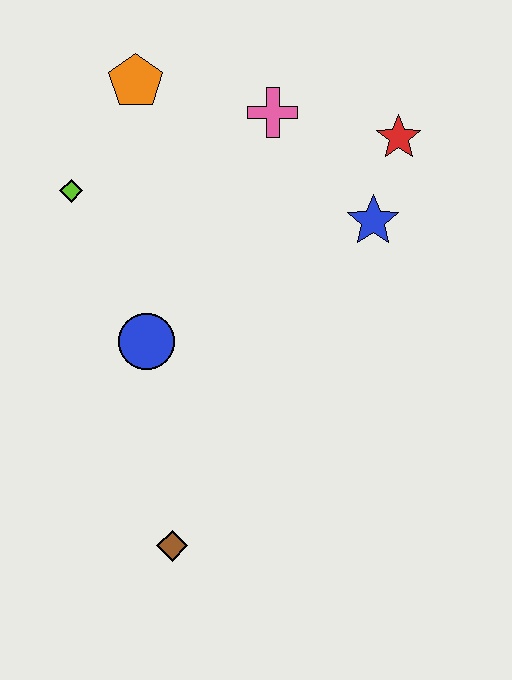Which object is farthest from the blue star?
The brown diamond is farthest from the blue star.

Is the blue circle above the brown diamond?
Yes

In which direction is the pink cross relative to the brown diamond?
The pink cross is above the brown diamond.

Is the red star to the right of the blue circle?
Yes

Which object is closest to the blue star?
The red star is closest to the blue star.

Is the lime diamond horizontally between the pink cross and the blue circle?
No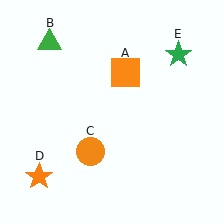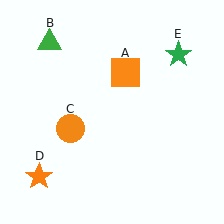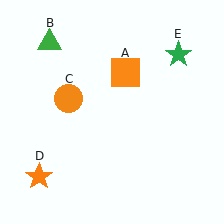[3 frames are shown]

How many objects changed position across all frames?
1 object changed position: orange circle (object C).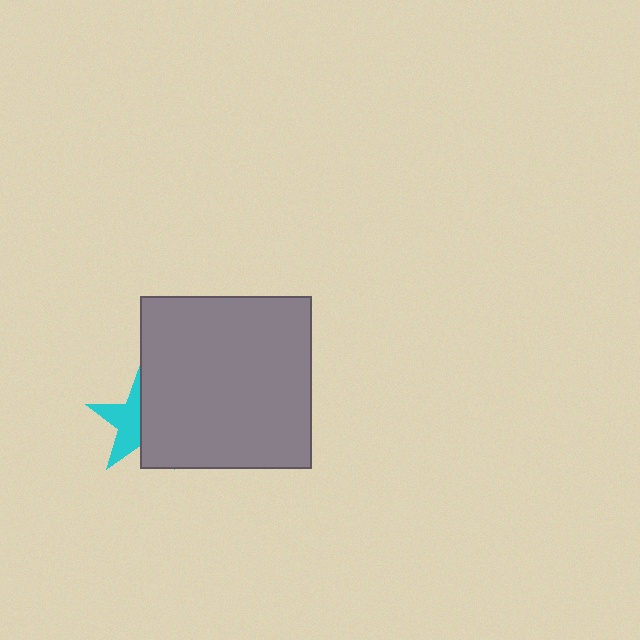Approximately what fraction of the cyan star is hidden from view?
Roughly 52% of the cyan star is hidden behind the gray rectangle.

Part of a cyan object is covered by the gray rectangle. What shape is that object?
It is a star.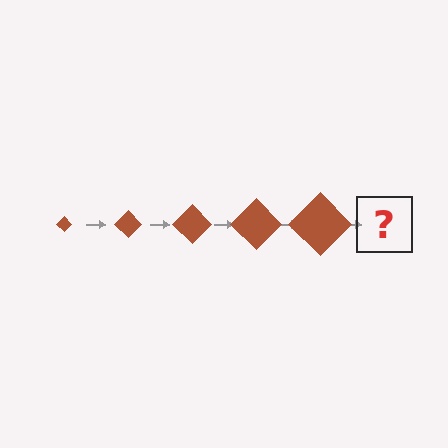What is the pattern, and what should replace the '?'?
The pattern is that the diamond gets progressively larger each step. The '?' should be a brown diamond, larger than the previous one.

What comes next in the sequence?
The next element should be a brown diamond, larger than the previous one.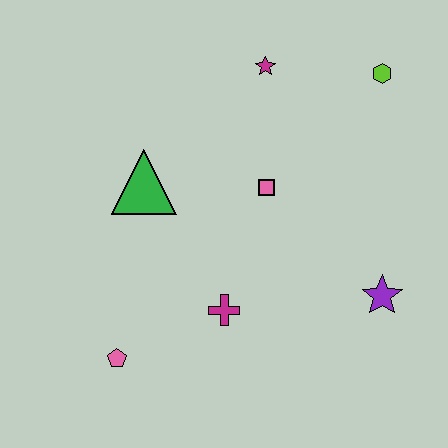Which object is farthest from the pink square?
The pink pentagon is farthest from the pink square.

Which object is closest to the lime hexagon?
The magenta star is closest to the lime hexagon.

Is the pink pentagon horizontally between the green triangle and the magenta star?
No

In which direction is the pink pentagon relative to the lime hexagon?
The pink pentagon is below the lime hexagon.